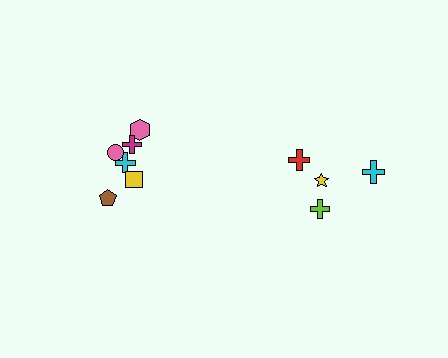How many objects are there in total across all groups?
There are 10 objects.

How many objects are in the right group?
There are 4 objects.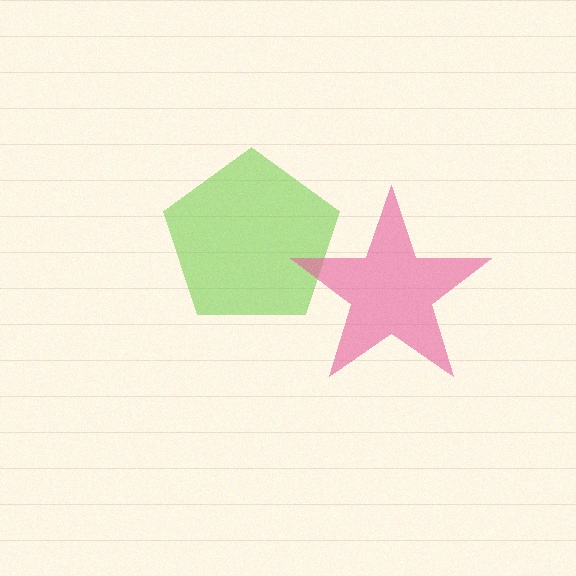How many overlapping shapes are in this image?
There are 2 overlapping shapes in the image.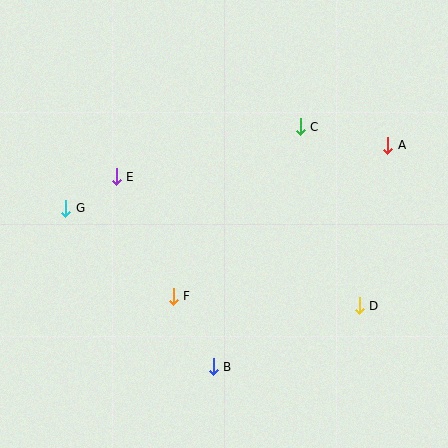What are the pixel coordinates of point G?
Point G is at (66, 208).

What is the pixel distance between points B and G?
The distance between B and G is 217 pixels.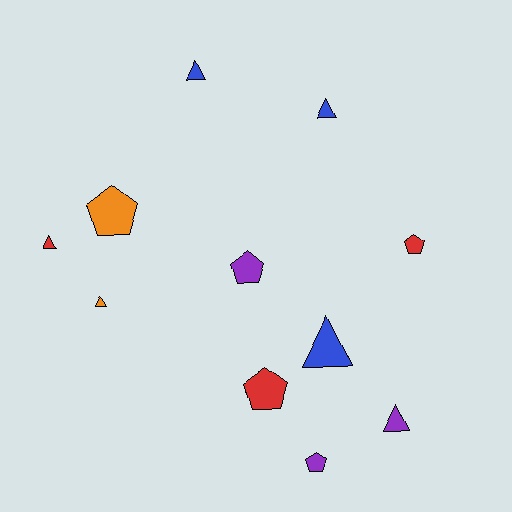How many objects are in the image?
There are 11 objects.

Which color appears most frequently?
Blue, with 3 objects.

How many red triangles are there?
There is 1 red triangle.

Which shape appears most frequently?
Triangle, with 6 objects.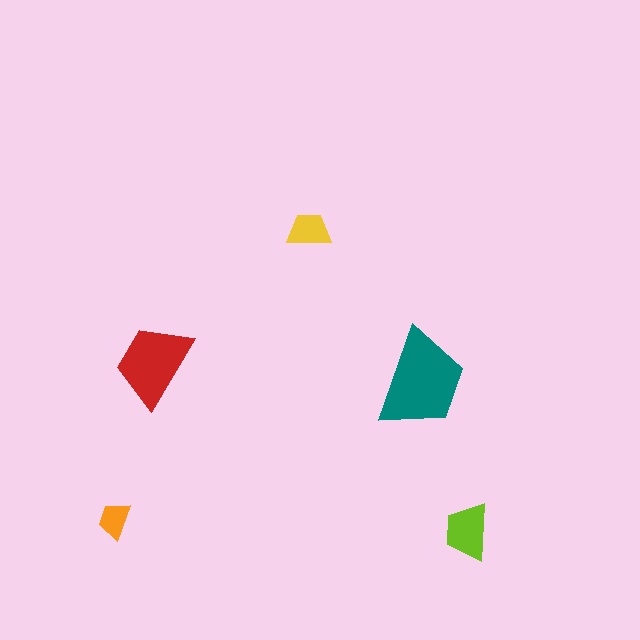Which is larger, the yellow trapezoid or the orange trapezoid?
The yellow one.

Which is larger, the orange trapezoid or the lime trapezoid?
The lime one.